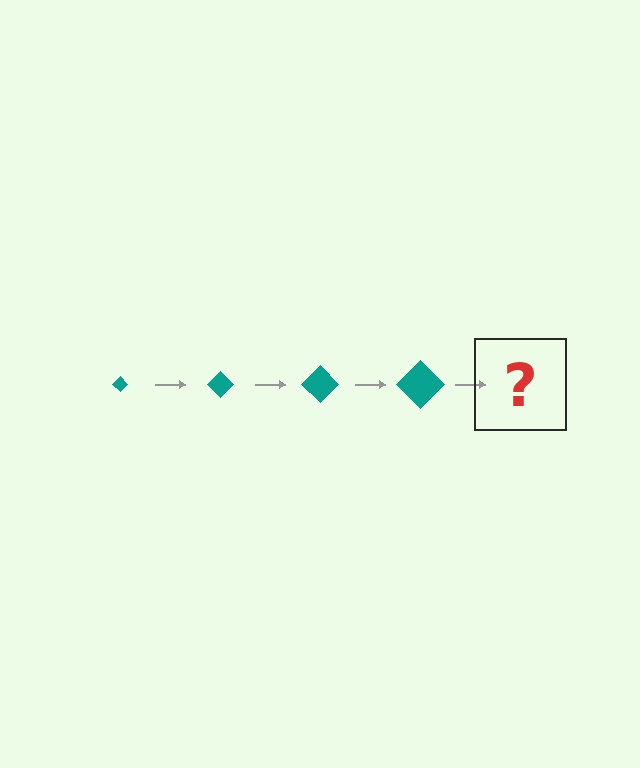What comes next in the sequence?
The next element should be a teal diamond, larger than the previous one.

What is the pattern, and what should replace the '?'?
The pattern is that the diamond gets progressively larger each step. The '?' should be a teal diamond, larger than the previous one.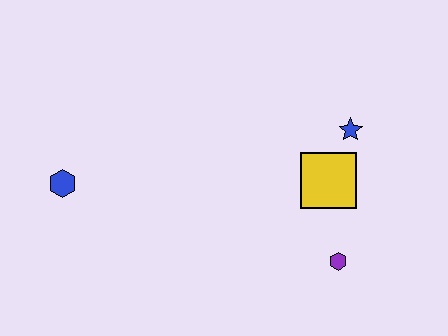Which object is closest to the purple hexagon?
The yellow square is closest to the purple hexagon.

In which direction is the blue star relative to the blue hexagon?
The blue star is to the right of the blue hexagon.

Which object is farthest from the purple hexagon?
The blue hexagon is farthest from the purple hexagon.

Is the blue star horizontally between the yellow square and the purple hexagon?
No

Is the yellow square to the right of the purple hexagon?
No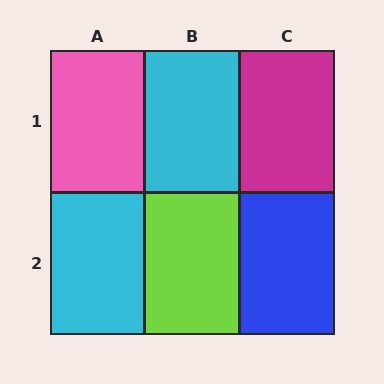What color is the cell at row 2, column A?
Cyan.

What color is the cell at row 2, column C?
Blue.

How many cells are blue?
1 cell is blue.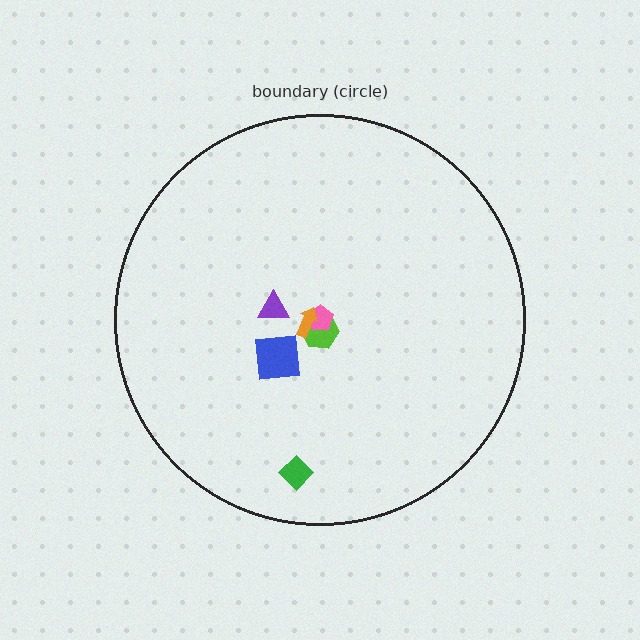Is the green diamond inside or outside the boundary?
Inside.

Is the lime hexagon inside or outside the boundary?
Inside.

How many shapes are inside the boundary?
6 inside, 0 outside.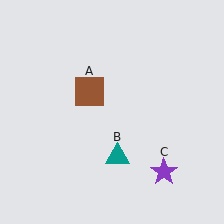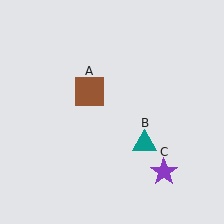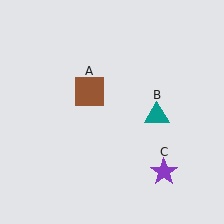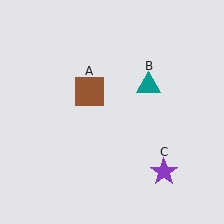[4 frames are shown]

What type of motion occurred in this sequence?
The teal triangle (object B) rotated counterclockwise around the center of the scene.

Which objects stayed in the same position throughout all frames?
Brown square (object A) and purple star (object C) remained stationary.